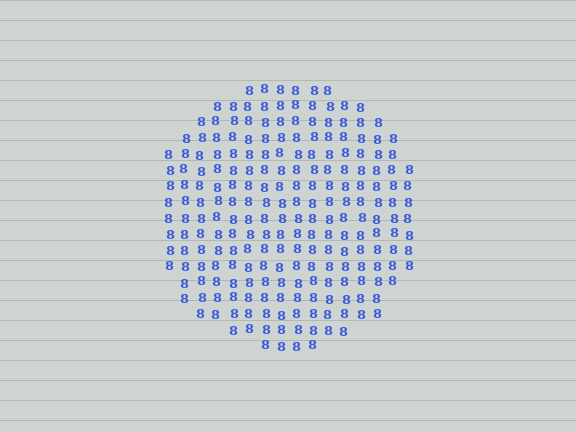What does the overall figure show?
The overall figure shows a circle.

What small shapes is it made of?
It is made of small digit 8's.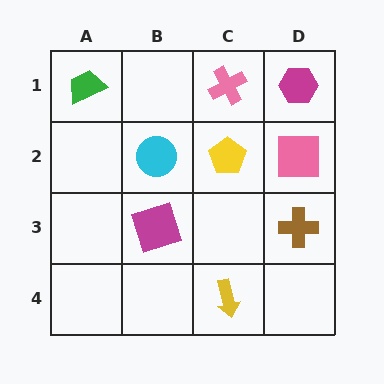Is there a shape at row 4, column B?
No, that cell is empty.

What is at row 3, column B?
A magenta square.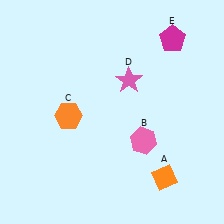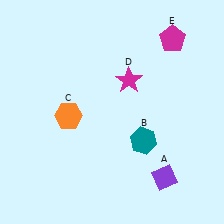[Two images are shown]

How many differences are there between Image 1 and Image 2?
There are 3 differences between the two images.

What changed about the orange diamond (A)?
In Image 1, A is orange. In Image 2, it changed to purple.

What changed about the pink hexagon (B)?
In Image 1, B is pink. In Image 2, it changed to teal.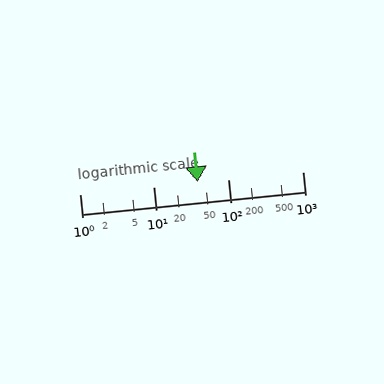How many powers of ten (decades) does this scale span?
The scale spans 3 decades, from 1 to 1000.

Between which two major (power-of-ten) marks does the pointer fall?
The pointer is between 10 and 100.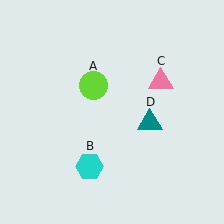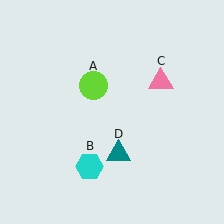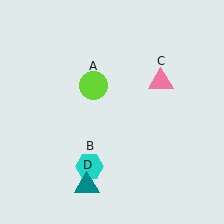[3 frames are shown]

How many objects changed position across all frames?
1 object changed position: teal triangle (object D).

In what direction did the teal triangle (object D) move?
The teal triangle (object D) moved down and to the left.